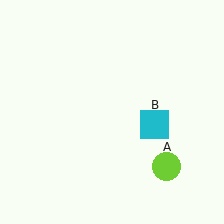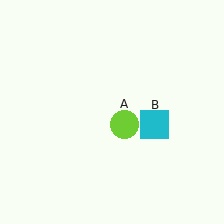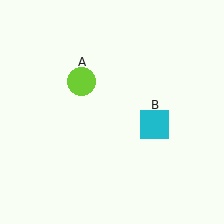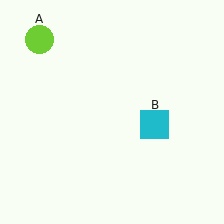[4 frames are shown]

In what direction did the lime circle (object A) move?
The lime circle (object A) moved up and to the left.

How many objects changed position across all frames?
1 object changed position: lime circle (object A).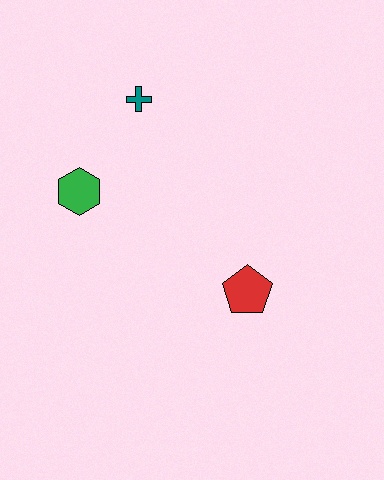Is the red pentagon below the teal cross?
Yes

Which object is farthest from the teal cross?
The red pentagon is farthest from the teal cross.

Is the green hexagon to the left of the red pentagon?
Yes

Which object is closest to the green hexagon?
The teal cross is closest to the green hexagon.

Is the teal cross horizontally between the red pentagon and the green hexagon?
Yes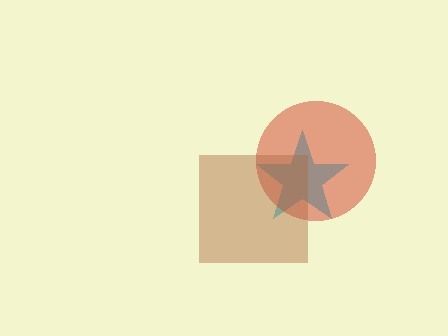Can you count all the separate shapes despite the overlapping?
Yes, there are 3 separate shapes.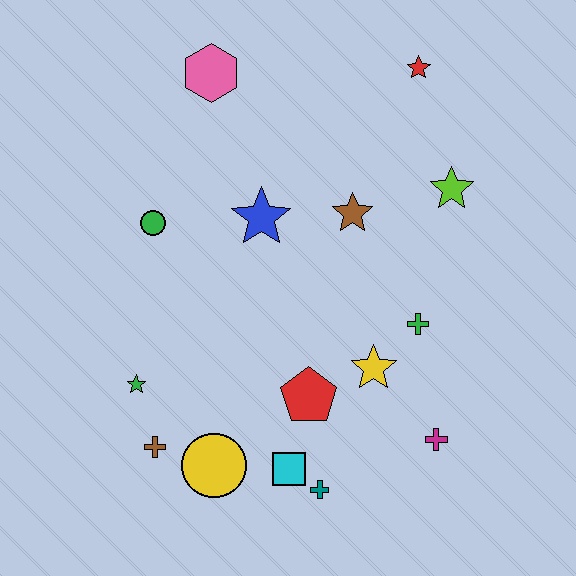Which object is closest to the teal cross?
The cyan square is closest to the teal cross.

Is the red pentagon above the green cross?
No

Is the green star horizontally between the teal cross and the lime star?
No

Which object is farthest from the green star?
The red star is farthest from the green star.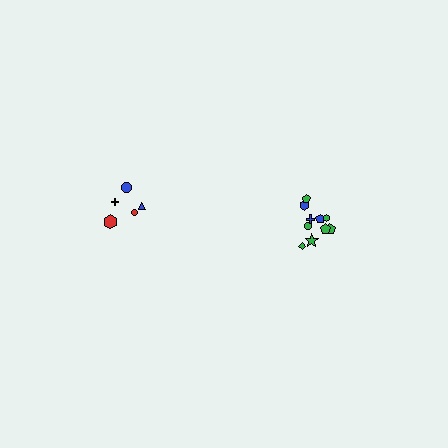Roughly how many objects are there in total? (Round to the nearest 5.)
Roughly 15 objects in total.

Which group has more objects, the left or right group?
The right group.